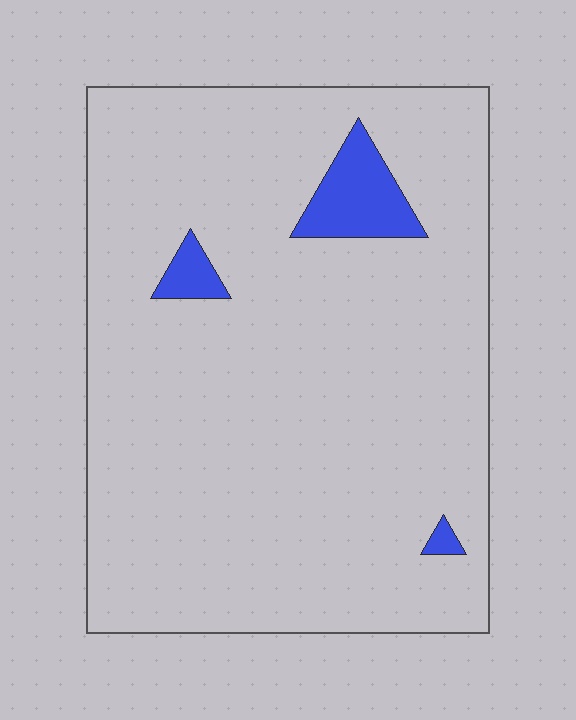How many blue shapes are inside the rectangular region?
3.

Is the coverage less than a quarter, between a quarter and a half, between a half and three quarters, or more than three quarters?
Less than a quarter.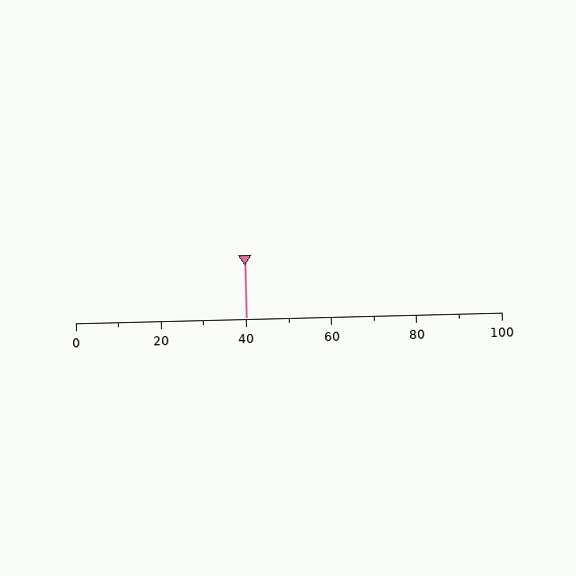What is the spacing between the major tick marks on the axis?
The major ticks are spaced 20 apart.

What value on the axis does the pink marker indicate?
The marker indicates approximately 40.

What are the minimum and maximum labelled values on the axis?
The axis runs from 0 to 100.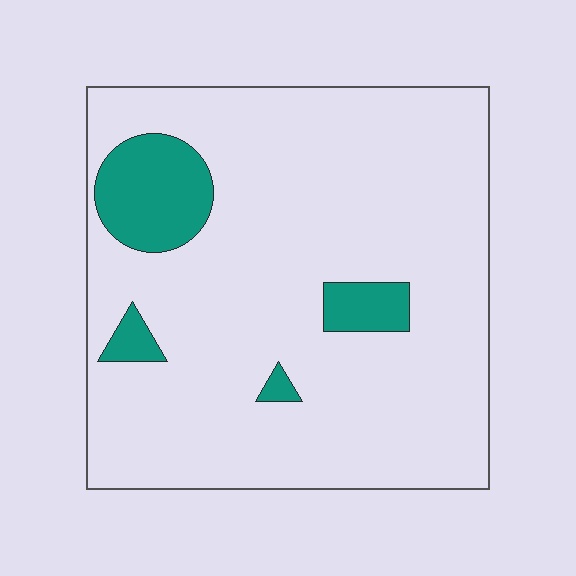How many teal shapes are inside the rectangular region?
4.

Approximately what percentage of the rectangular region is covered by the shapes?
Approximately 10%.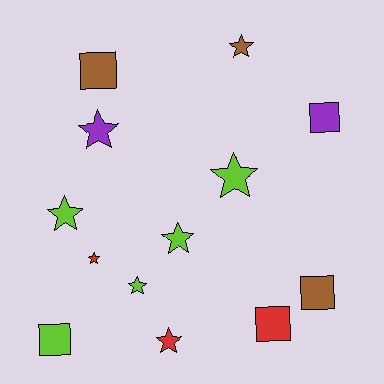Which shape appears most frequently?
Star, with 8 objects.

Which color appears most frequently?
Lime, with 5 objects.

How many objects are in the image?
There are 13 objects.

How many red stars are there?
There are 2 red stars.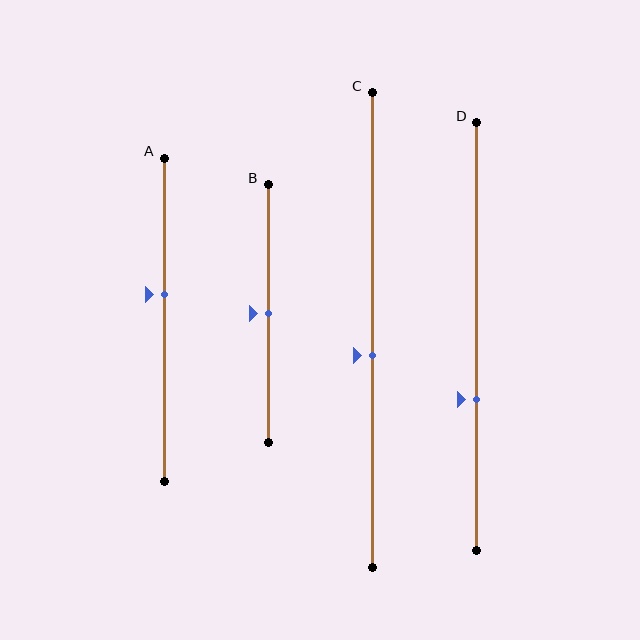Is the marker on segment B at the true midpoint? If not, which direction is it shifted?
Yes, the marker on segment B is at the true midpoint.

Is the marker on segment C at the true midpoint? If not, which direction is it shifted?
No, the marker on segment C is shifted downward by about 5% of the segment length.